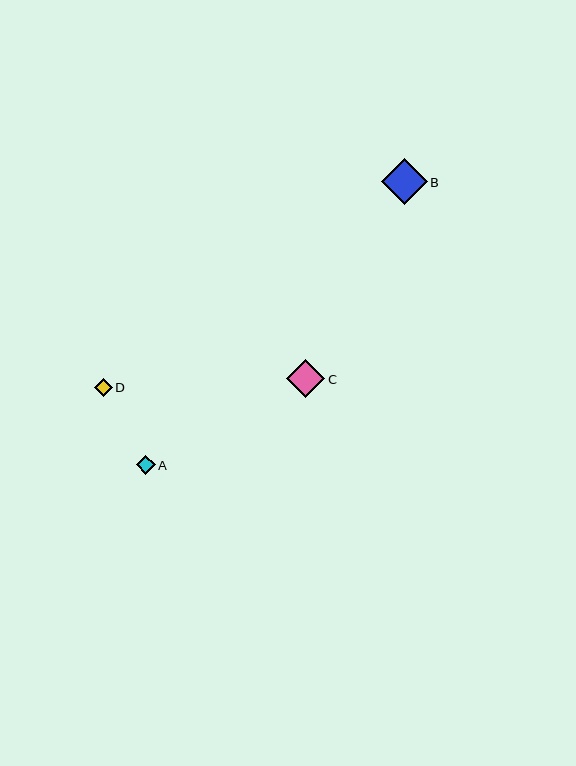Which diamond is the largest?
Diamond B is the largest with a size of approximately 46 pixels.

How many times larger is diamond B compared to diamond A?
Diamond B is approximately 2.4 times the size of diamond A.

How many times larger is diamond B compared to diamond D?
Diamond B is approximately 2.6 times the size of diamond D.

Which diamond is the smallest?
Diamond D is the smallest with a size of approximately 18 pixels.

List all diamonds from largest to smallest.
From largest to smallest: B, C, A, D.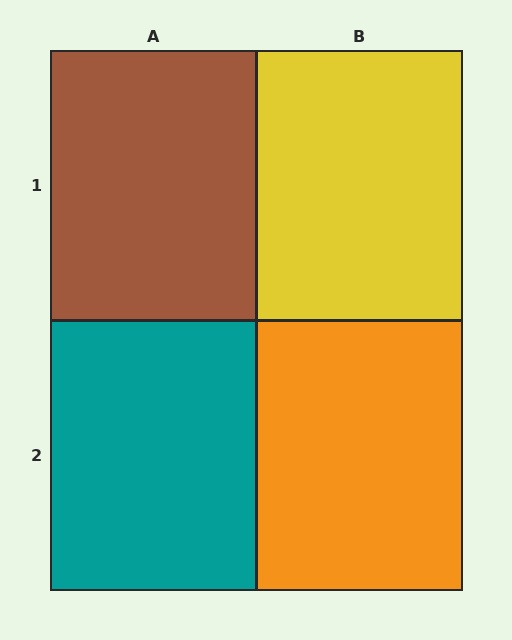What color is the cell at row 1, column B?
Yellow.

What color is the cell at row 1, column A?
Brown.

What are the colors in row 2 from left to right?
Teal, orange.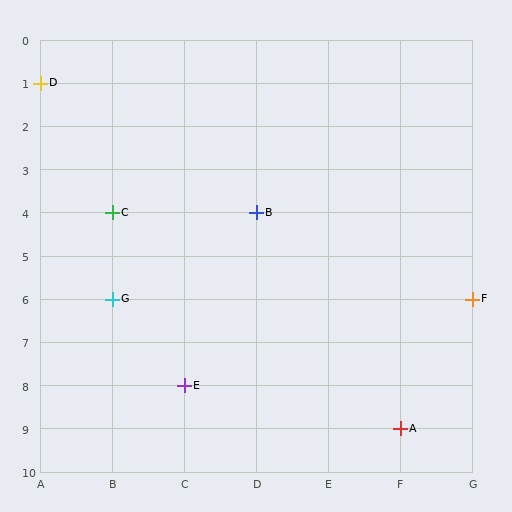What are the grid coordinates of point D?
Point D is at grid coordinates (A, 1).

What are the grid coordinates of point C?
Point C is at grid coordinates (B, 4).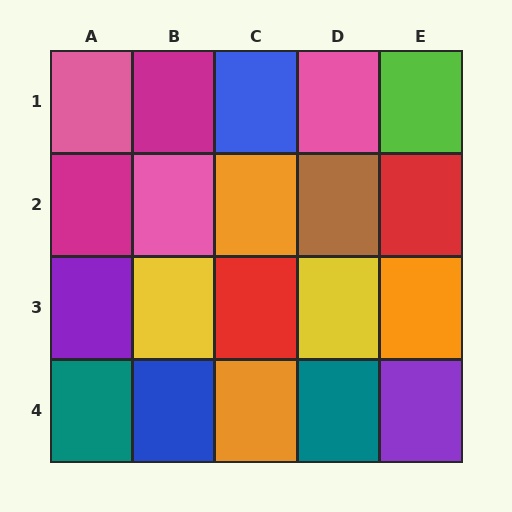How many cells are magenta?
2 cells are magenta.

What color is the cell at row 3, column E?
Orange.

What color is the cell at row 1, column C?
Blue.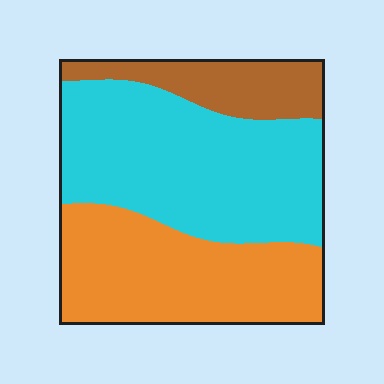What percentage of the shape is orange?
Orange takes up between a third and a half of the shape.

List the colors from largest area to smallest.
From largest to smallest: cyan, orange, brown.